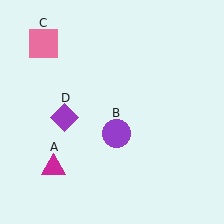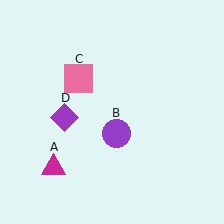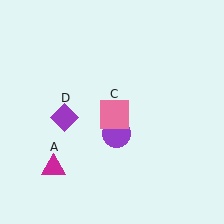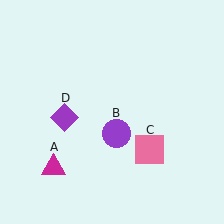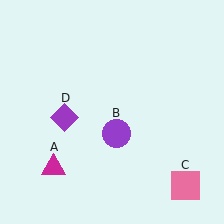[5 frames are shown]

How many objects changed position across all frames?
1 object changed position: pink square (object C).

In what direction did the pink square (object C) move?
The pink square (object C) moved down and to the right.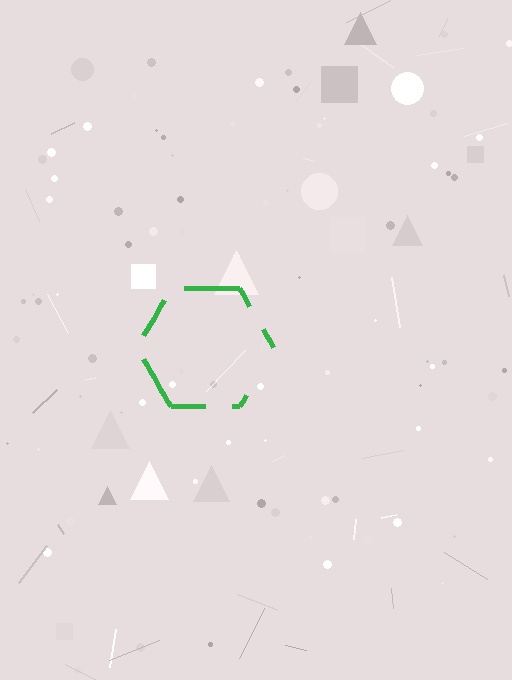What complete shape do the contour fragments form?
The contour fragments form a hexagon.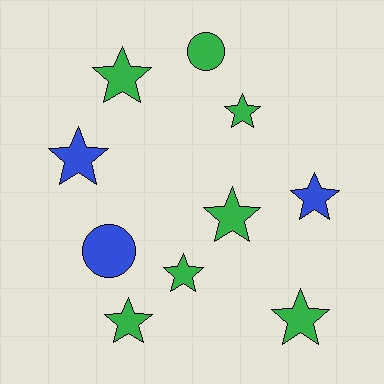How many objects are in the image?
There are 10 objects.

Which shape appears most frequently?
Star, with 8 objects.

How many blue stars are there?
There are 2 blue stars.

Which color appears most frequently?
Green, with 7 objects.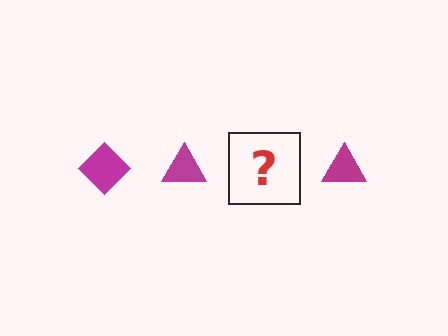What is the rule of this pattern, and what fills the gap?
The rule is that the pattern cycles through diamond, triangle shapes in magenta. The gap should be filled with a magenta diamond.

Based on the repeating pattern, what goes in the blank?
The blank should be a magenta diamond.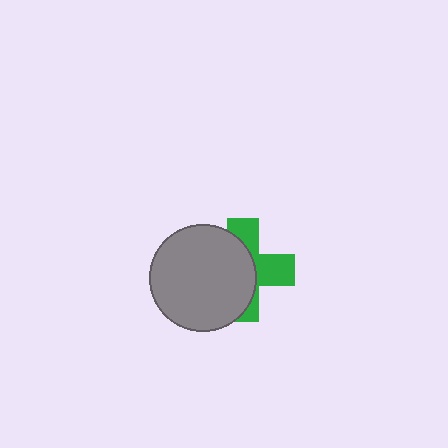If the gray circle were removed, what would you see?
You would see the complete green cross.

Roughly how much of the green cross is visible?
A small part of it is visible (roughly 43%).